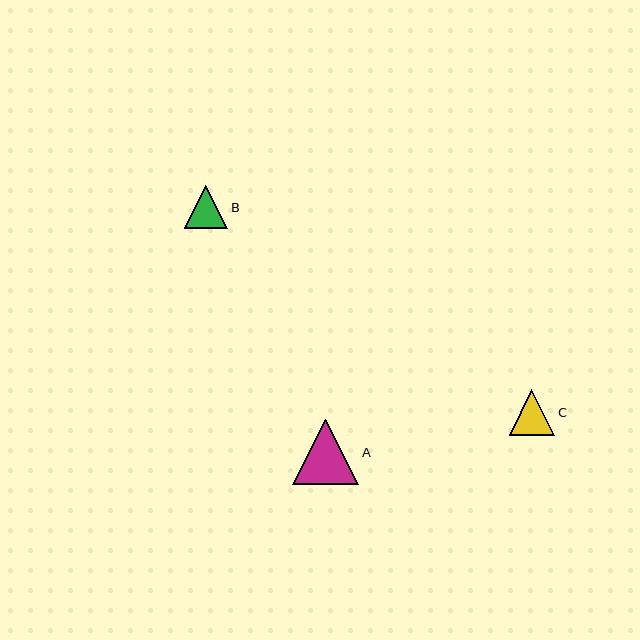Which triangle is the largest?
Triangle A is the largest with a size of approximately 66 pixels.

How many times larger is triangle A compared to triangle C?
Triangle A is approximately 1.4 times the size of triangle C.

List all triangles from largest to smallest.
From largest to smallest: A, C, B.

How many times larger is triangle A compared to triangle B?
Triangle A is approximately 1.5 times the size of triangle B.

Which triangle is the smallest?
Triangle B is the smallest with a size of approximately 43 pixels.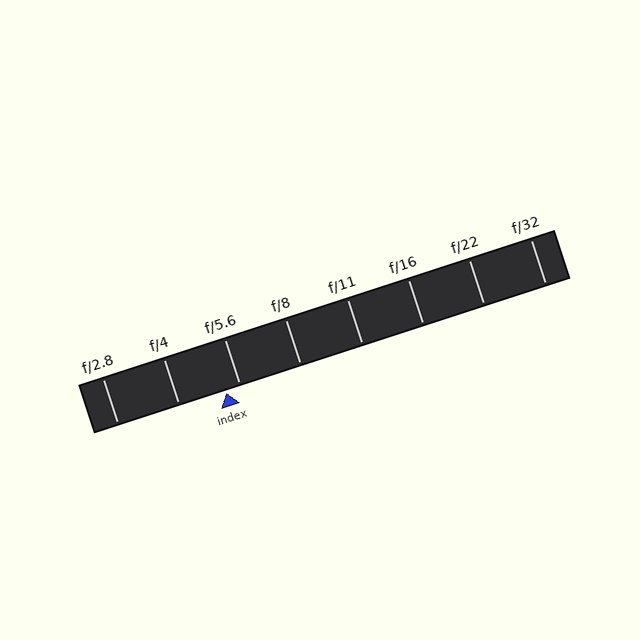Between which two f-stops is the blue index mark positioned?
The index mark is between f/4 and f/5.6.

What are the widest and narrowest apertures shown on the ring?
The widest aperture shown is f/2.8 and the narrowest is f/32.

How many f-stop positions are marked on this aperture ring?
There are 8 f-stop positions marked.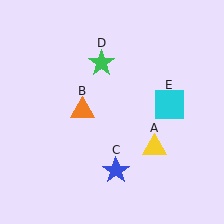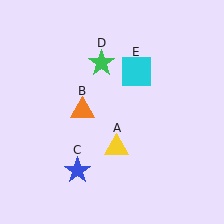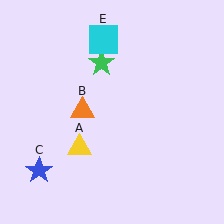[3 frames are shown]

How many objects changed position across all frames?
3 objects changed position: yellow triangle (object A), blue star (object C), cyan square (object E).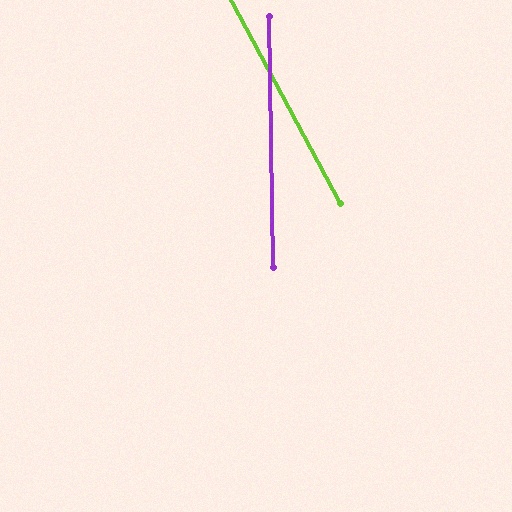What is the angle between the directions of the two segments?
Approximately 27 degrees.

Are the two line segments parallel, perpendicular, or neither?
Neither parallel nor perpendicular — they differ by about 27°.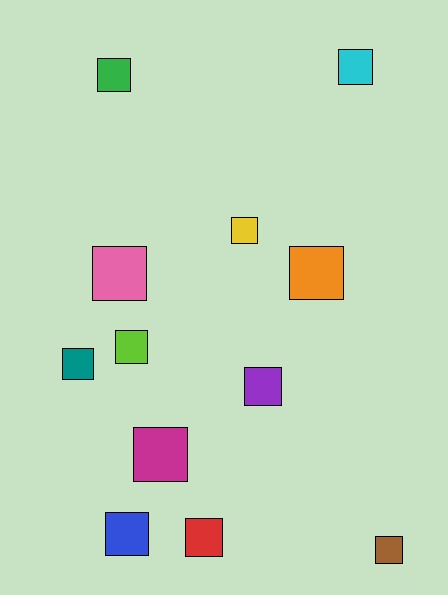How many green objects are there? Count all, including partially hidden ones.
There is 1 green object.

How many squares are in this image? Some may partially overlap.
There are 12 squares.